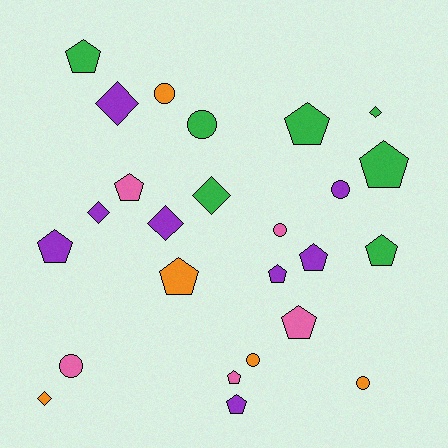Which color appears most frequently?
Purple, with 8 objects.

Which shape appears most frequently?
Pentagon, with 12 objects.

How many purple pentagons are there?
There are 4 purple pentagons.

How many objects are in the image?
There are 25 objects.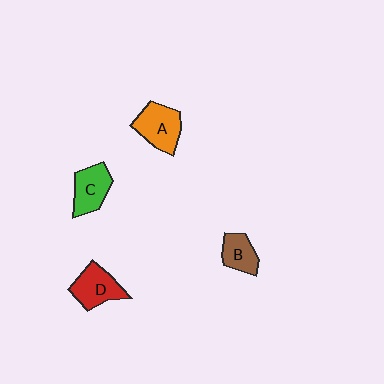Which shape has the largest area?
Shape A (orange).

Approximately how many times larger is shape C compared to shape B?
Approximately 1.3 times.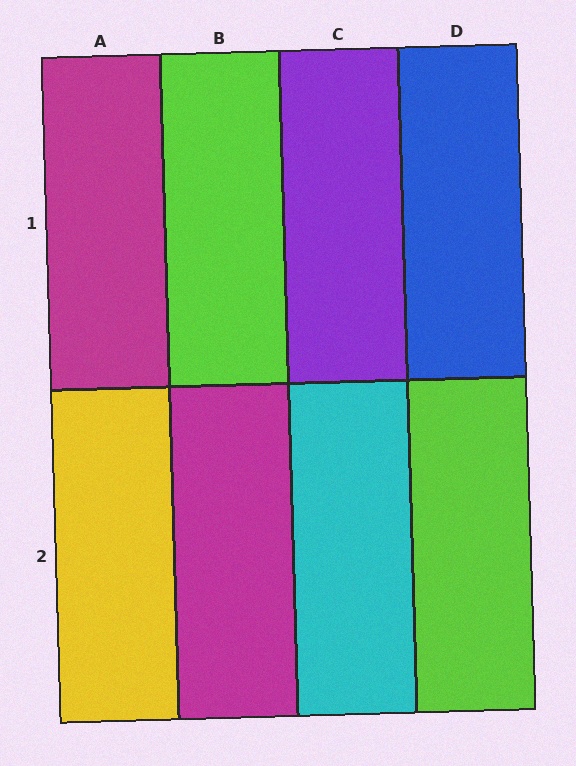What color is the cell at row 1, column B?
Lime.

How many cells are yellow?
1 cell is yellow.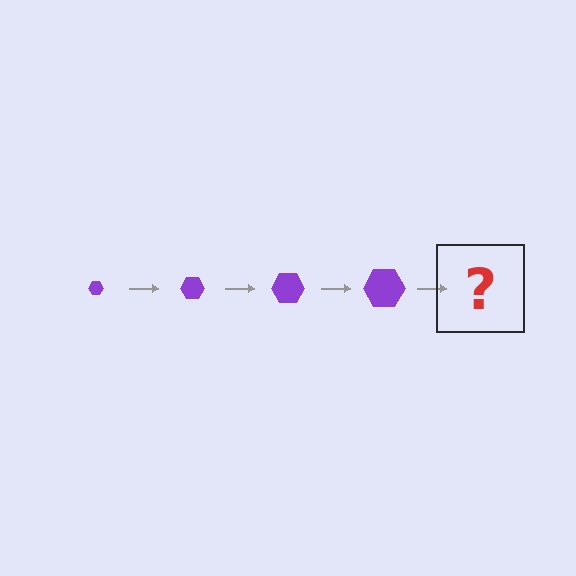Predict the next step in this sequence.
The next step is a purple hexagon, larger than the previous one.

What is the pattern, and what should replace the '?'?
The pattern is that the hexagon gets progressively larger each step. The '?' should be a purple hexagon, larger than the previous one.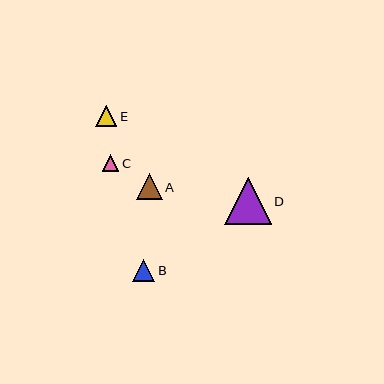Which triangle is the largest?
Triangle D is the largest with a size of approximately 47 pixels.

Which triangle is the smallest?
Triangle C is the smallest with a size of approximately 16 pixels.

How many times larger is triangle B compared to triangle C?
Triangle B is approximately 1.4 times the size of triangle C.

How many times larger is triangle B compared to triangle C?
Triangle B is approximately 1.4 times the size of triangle C.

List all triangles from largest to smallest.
From largest to smallest: D, A, B, E, C.